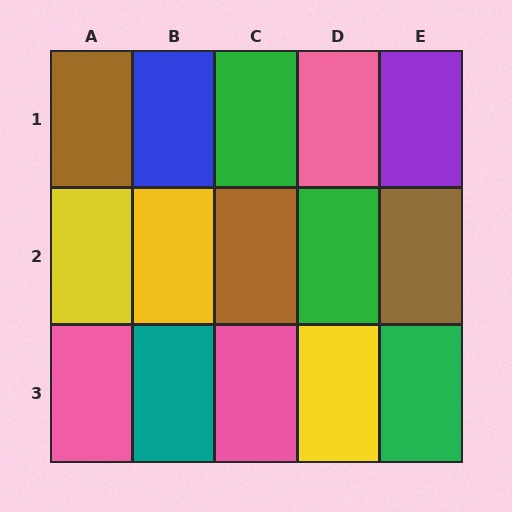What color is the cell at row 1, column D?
Pink.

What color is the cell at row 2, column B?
Yellow.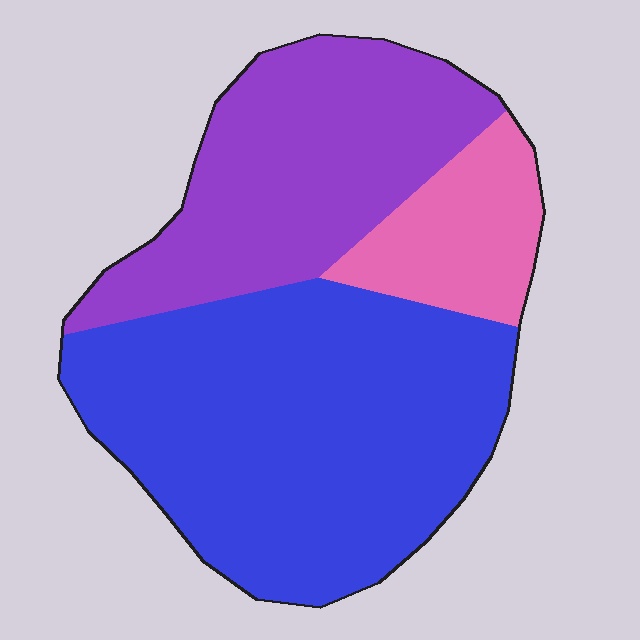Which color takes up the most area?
Blue, at roughly 55%.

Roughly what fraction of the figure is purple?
Purple covers roughly 35% of the figure.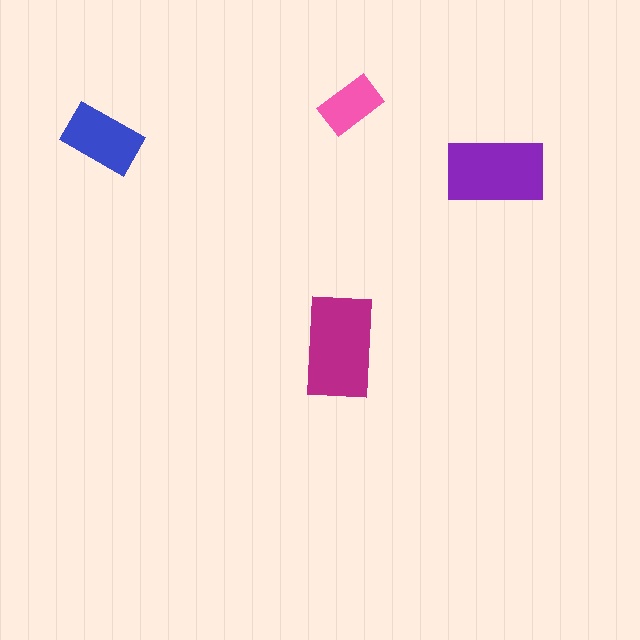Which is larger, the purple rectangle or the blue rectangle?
The purple one.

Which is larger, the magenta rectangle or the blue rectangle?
The magenta one.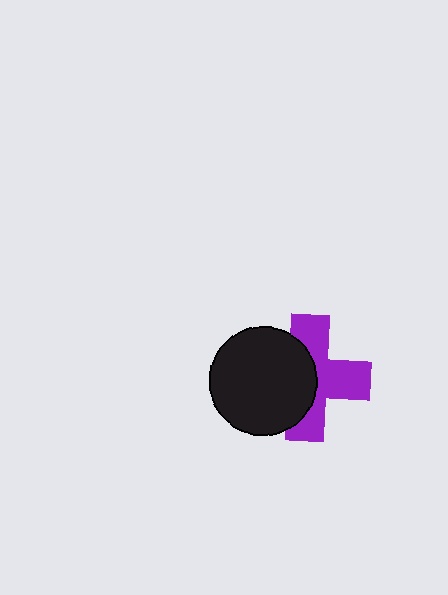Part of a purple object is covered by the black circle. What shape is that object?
It is a cross.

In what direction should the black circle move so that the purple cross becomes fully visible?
The black circle should move left. That is the shortest direction to clear the overlap and leave the purple cross fully visible.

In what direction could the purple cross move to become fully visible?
The purple cross could move right. That would shift it out from behind the black circle entirely.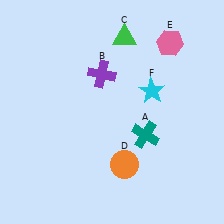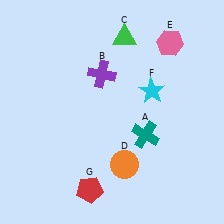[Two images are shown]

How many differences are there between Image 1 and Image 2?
There is 1 difference between the two images.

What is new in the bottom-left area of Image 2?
A red pentagon (G) was added in the bottom-left area of Image 2.